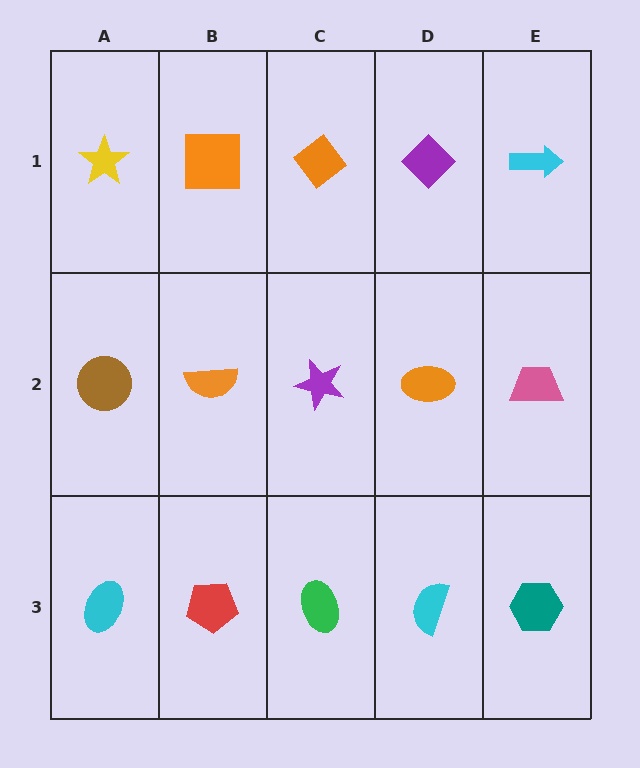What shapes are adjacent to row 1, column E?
A pink trapezoid (row 2, column E), a purple diamond (row 1, column D).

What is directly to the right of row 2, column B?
A purple star.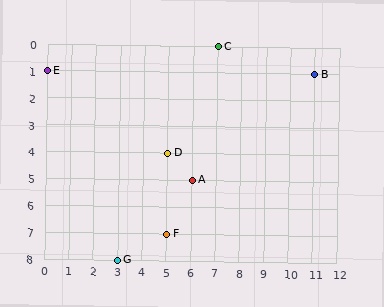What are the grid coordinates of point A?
Point A is at grid coordinates (6, 5).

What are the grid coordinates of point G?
Point G is at grid coordinates (3, 8).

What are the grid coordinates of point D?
Point D is at grid coordinates (5, 4).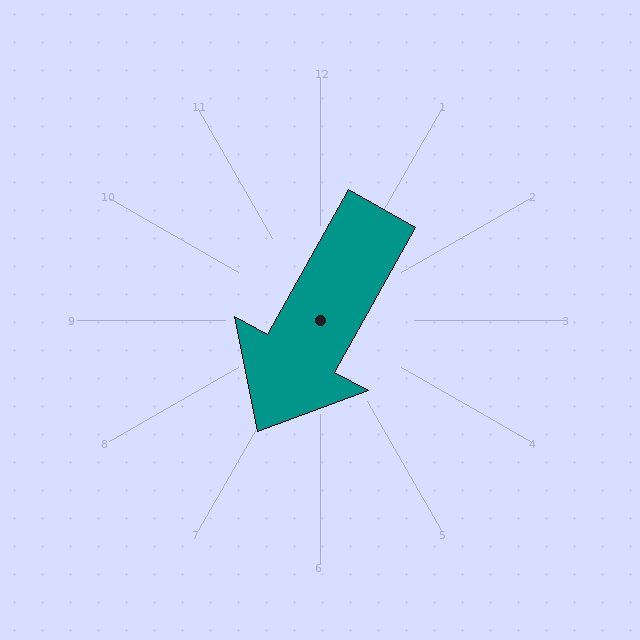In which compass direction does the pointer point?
Southwest.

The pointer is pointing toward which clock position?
Roughly 7 o'clock.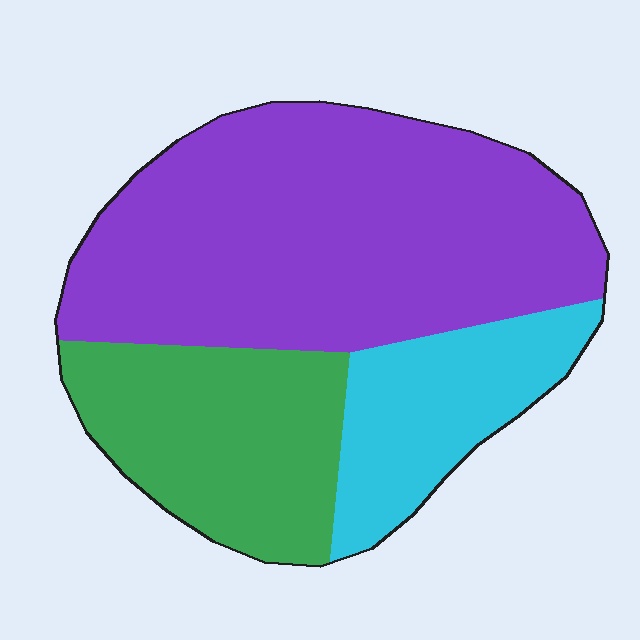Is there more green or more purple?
Purple.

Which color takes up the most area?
Purple, at roughly 55%.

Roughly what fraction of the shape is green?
Green takes up about one quarter (1/4) of the shape.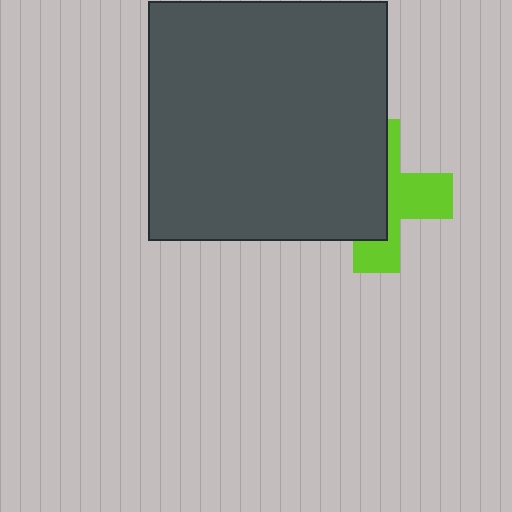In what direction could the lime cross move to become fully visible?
The lime cross could move right. That would shift it out from behind the dark gray square entirely.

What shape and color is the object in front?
The object in front is a dark gray square.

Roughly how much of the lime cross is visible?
A small part of it is visible (roughly 45%).